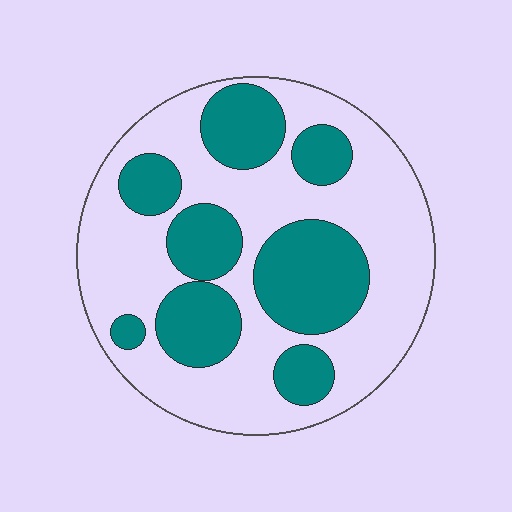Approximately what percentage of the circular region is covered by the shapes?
Approximately 35%.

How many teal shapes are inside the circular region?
8.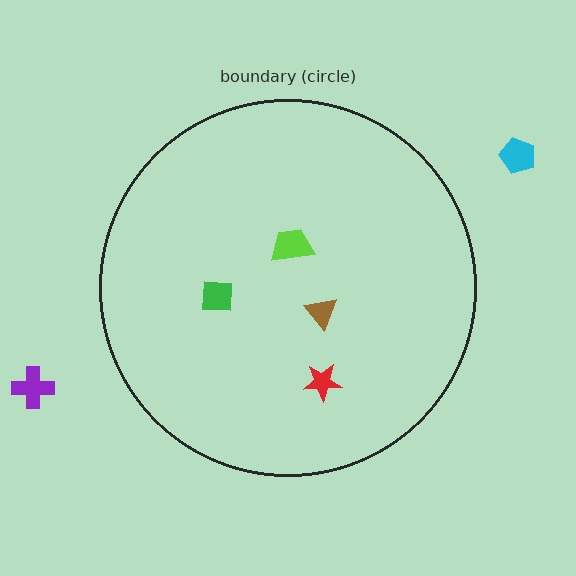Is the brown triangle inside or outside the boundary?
Inside.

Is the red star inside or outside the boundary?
Inside.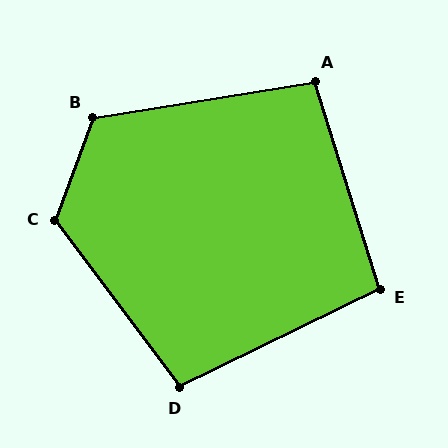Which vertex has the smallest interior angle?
A, at approximately 98 degrees.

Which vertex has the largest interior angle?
C, at approximately 123 degrees.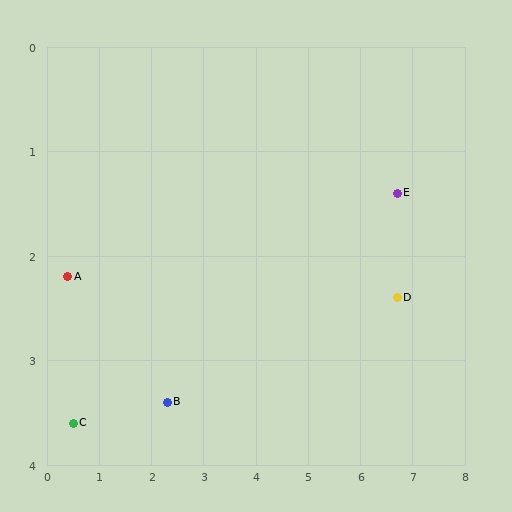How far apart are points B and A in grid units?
Points B and A are about 2.2 grid units apart.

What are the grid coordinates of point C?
Point C is at approximately (0.5, 3.6).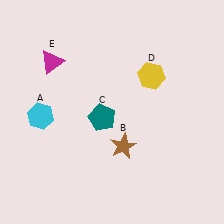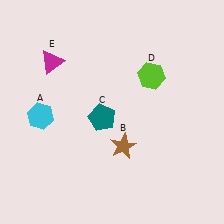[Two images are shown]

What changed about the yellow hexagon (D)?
In Image 1, D is yellow. In Image 2, it changed to lime.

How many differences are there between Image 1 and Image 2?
There is 1 difference between the two images.